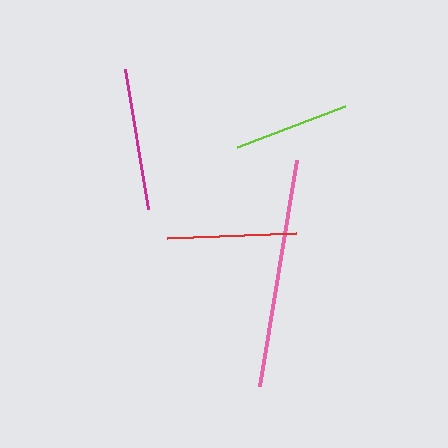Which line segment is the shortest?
The lime line is the shortest at approximately 116 pixels.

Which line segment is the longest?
The pink line is the longest at approximately 229 pixels.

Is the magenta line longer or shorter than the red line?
The magenta line is longer than the red line.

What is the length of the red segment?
The red segment is approximately 129 pixels long.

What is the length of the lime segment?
The lime segment is approximately 116 pixels long.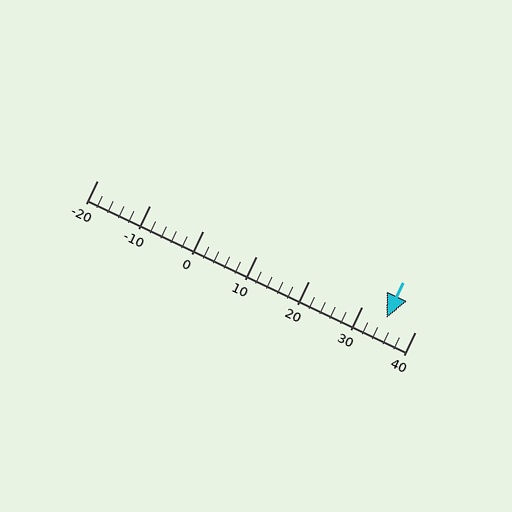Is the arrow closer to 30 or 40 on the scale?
The arrow is closer to 30.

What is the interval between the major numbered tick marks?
The major tick marks are spaced 10 units apart.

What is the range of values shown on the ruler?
The ruler shows values from -20 to 40.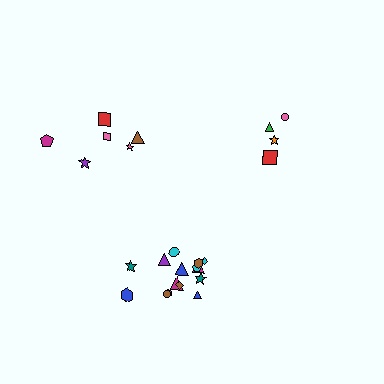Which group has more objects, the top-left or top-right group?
The top-left group.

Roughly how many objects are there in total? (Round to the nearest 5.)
Roughly 25 objects in total.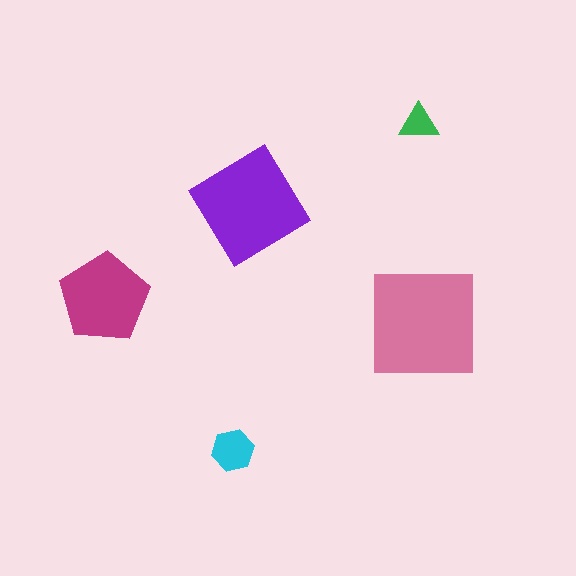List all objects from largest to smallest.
The pink square, the purple diamond, the magenta pentagon, the cyan hexagon, the green triangle.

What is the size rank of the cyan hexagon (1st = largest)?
4th.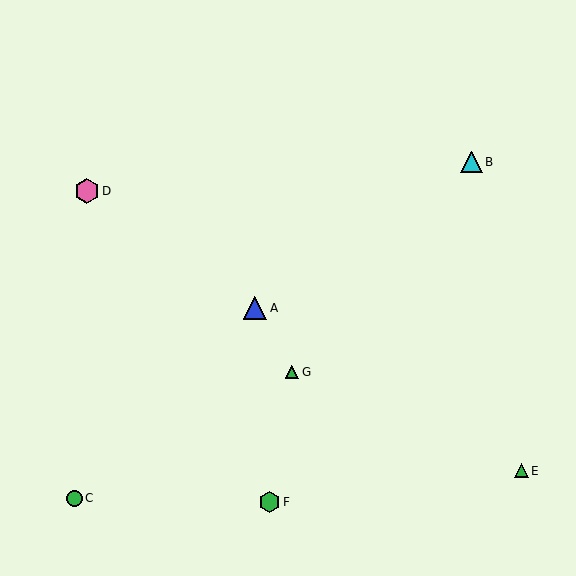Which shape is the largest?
The pink hexagon (labeled D) is the largest.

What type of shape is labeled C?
Shape C is a green circle.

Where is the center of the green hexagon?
The center of the green hexagon is at (269, 502).